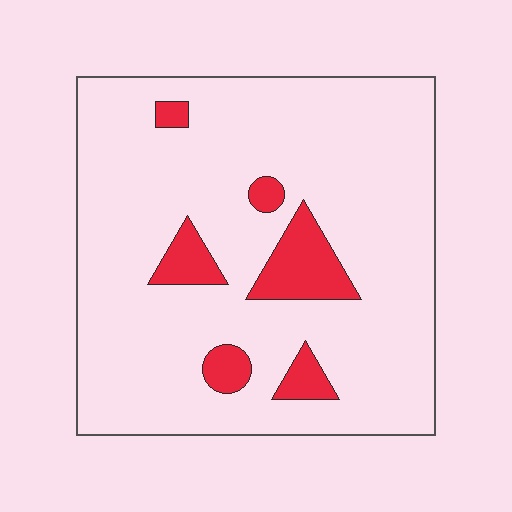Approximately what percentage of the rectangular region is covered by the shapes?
Approximately 10%.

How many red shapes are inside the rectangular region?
6.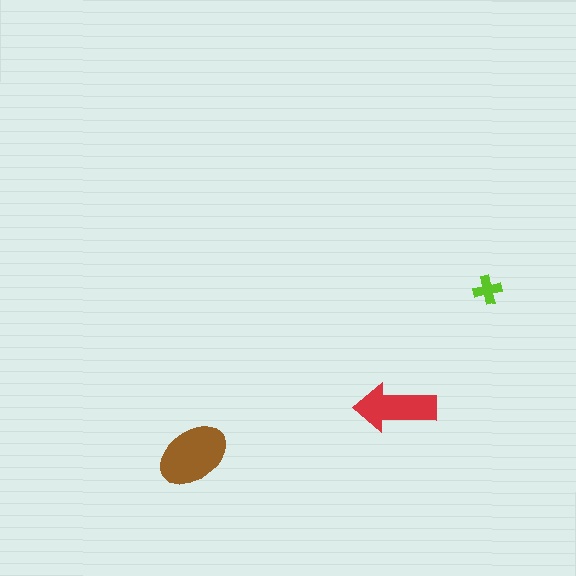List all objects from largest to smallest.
The brown ellipse, the red arrow, the lime cross.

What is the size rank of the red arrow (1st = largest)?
2nd.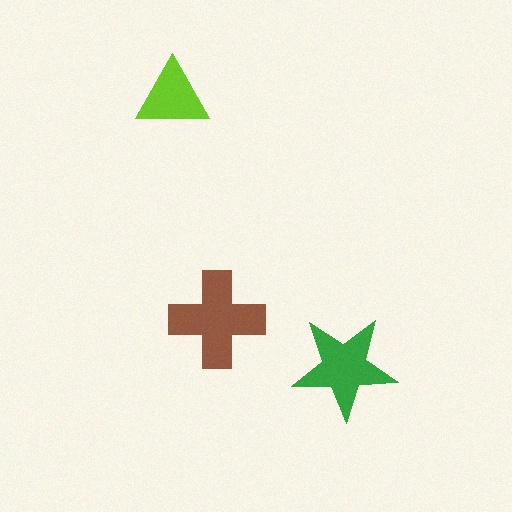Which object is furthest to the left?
The lime triangle is leftmost.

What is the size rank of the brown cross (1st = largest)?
1st.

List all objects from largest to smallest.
The brown cross, the green star, the lime triangle.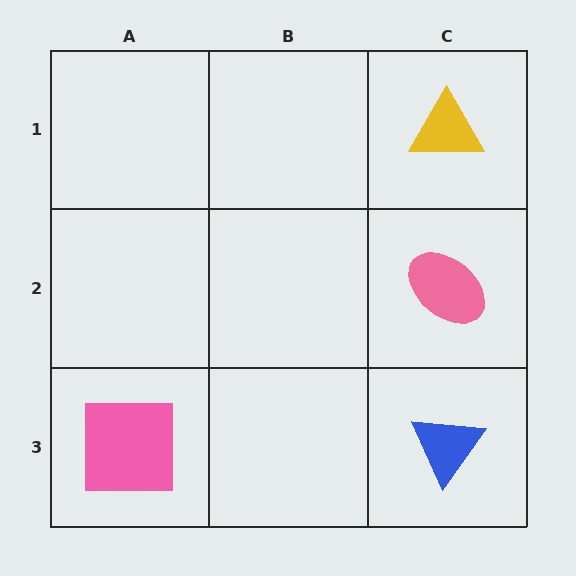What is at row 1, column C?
A yellow triangle.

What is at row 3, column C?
A blue triangle.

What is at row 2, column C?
A pink ellipse.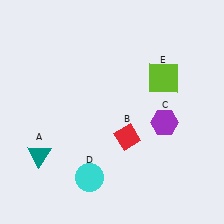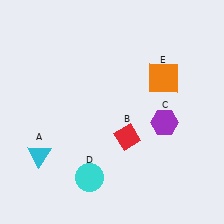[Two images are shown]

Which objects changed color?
A changed from teal to cyan. E changed from lime to orange.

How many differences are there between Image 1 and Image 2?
There are 2 differences between the two images.